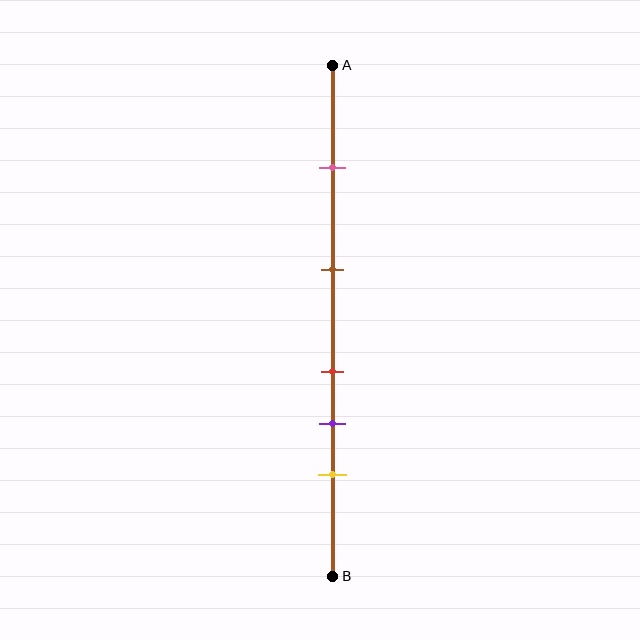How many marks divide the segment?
There are 5 marks dividing the segment.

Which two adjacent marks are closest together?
The red and purple marks are the closest adjacent pair.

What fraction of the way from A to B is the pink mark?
The pink mark is approximately 20% (0.2) of the way from A to B.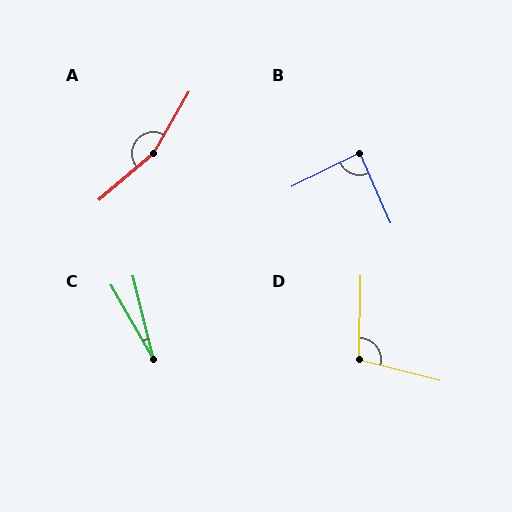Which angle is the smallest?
C, at approximately 16 degrees.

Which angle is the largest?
A, at approximately 161 degrees.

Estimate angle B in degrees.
Approximately 87 degrees.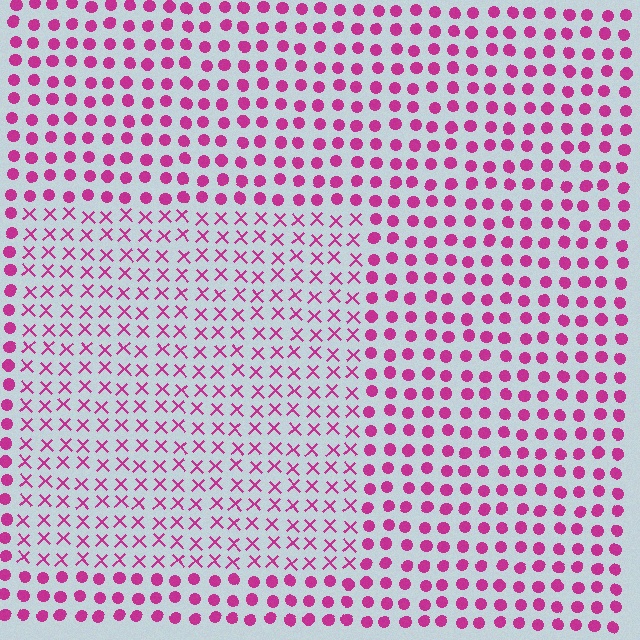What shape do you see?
I see a rectangle.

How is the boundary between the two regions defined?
The boundary is defined by a change in element shape: X marks inside vs. circles outside. All elements share the same color and spacing.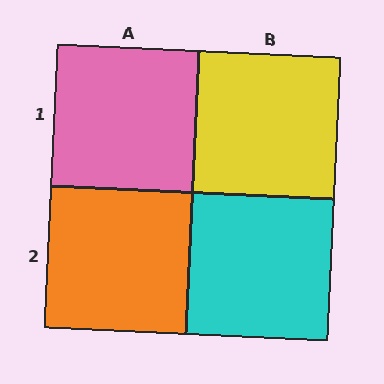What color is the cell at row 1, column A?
Pink.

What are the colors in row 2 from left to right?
Orange, cyan.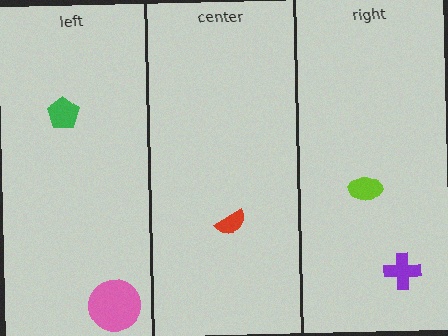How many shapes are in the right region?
2.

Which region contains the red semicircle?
The center region.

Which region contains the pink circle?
The left region.